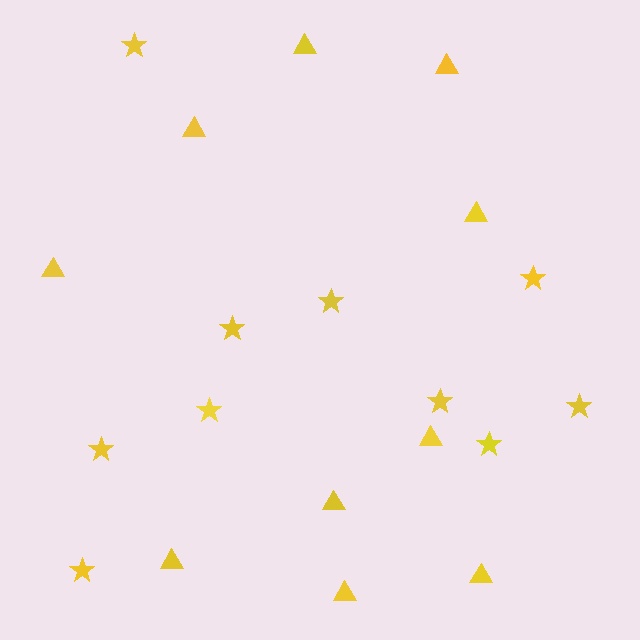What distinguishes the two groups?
There are 2 groups: one group of stars (10) and one group of triangles (10).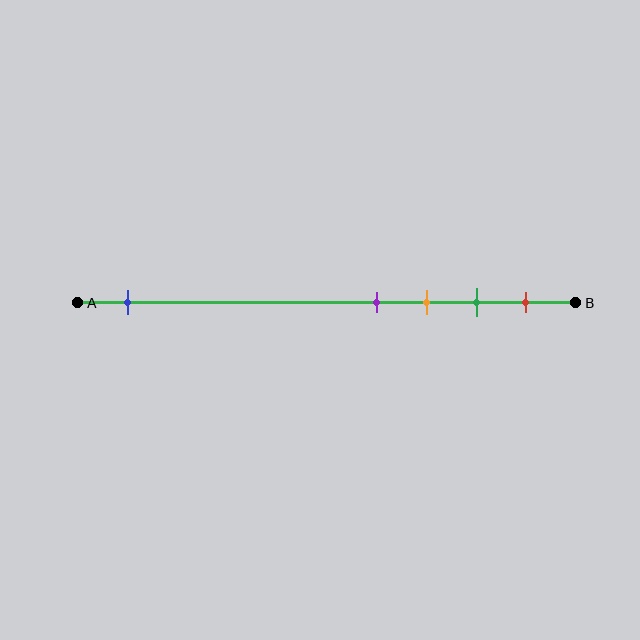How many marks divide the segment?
There are 5 marks dividing the segment.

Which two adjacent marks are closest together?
The purple and orange marks are the closest adjacent pair.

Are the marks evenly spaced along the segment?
No, the marks are not evenly spaced.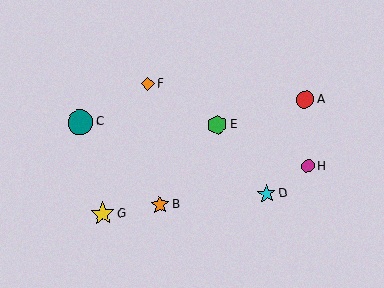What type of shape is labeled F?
Shape F is an orange diamond.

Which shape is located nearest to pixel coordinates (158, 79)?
The orange diamond (labeled F) at (148, 84) is nearest to that location.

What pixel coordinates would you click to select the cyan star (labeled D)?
Click at (267, 194) to select the cyan star D.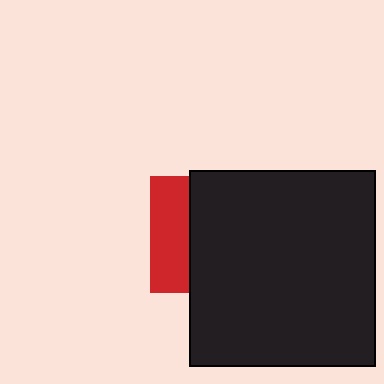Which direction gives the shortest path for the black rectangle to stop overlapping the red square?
Moving right gives the shortest separation.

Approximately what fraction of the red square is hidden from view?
Roughly 66% of the red square is hidden behind the black rectangle.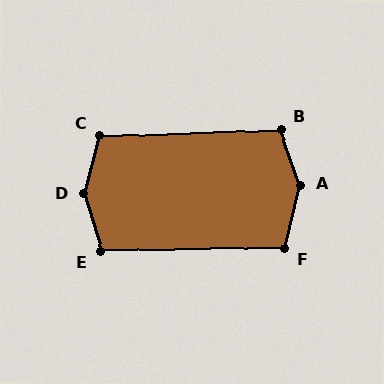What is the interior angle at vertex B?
Approximately 108 degrees (obtuse).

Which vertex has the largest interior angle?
D, at approximately 148 degrees.